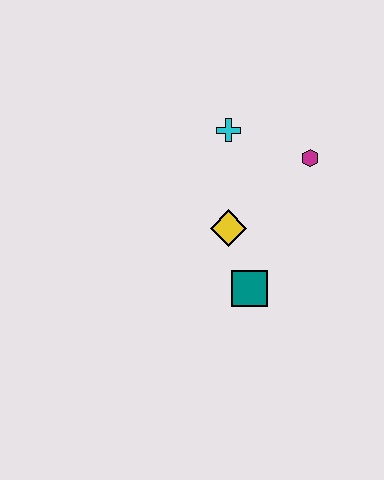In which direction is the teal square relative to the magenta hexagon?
The teal square is below the magenta hexagon.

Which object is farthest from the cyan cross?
The teal square is farthest from the cyan cross.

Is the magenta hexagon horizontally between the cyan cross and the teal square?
No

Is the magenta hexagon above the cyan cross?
No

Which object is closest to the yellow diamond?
The teal square is closest to the yellow diamond.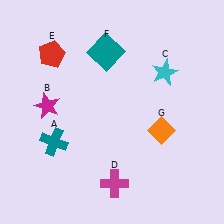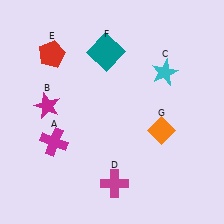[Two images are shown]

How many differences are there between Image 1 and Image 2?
There is 1 difference between the two images.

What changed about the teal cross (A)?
In Image 1, A is teal. In Image 2, it changed to magenta.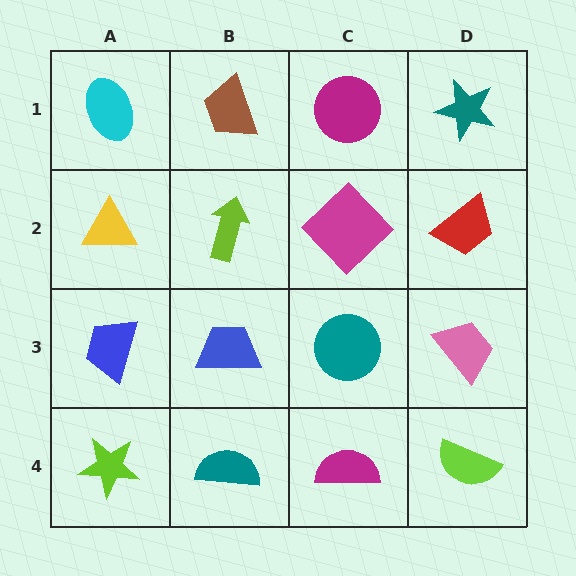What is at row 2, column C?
A magenta diamond.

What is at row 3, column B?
A blue trapezoid.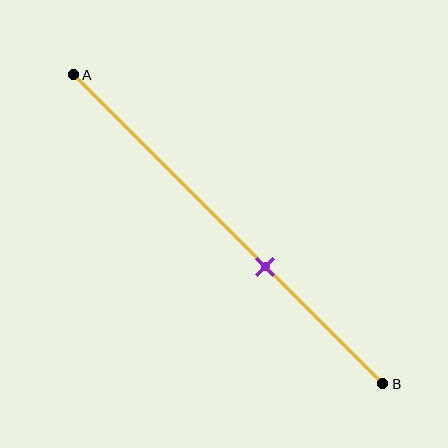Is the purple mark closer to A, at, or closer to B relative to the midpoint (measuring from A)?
The purple mark is closer to point B than the midpoint of segment AB.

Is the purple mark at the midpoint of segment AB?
No, the mark is at about 60% from A, not at the 50% midpoint.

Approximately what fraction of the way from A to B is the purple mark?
The purple mark is approximately 60% of the way from A to B.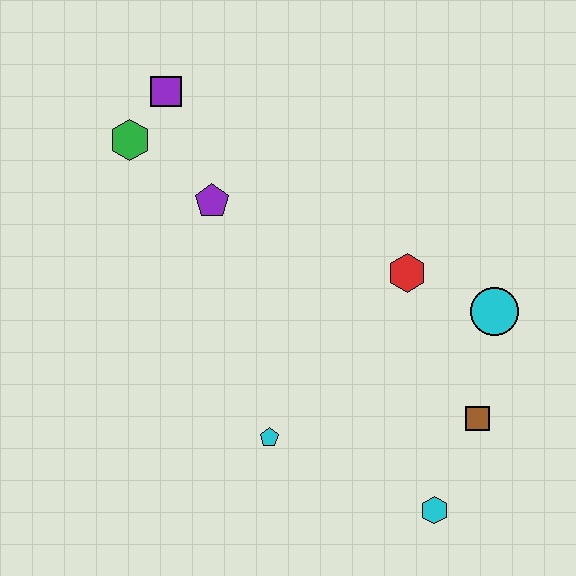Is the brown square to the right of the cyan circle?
No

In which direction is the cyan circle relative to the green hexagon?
The cyan circle is to the right of the green hexagon.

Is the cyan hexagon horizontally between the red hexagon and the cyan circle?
Yes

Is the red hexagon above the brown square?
Yes